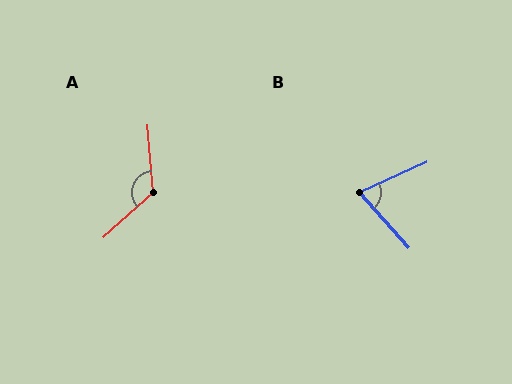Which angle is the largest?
A, at approximately 127 degrees.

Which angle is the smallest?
B, at approximately 72 degrees.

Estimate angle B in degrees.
Approximately 72 degrees.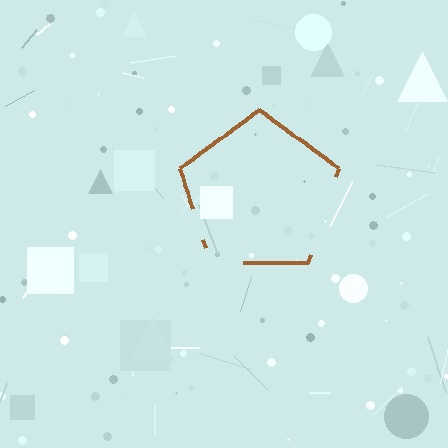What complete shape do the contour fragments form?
The contour fragments form a pentagon.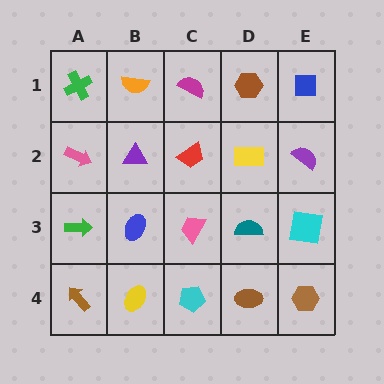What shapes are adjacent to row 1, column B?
A purple triangle (row 2, column B), a green cross (row 1, column A), a magenta semicircle (row 1, column C).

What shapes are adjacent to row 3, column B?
A purple triangle (row 2, column B), a yellow ellipse (row 4, column B), a green arrow (row 3, column A), a pink trapezoid (row 3, column C).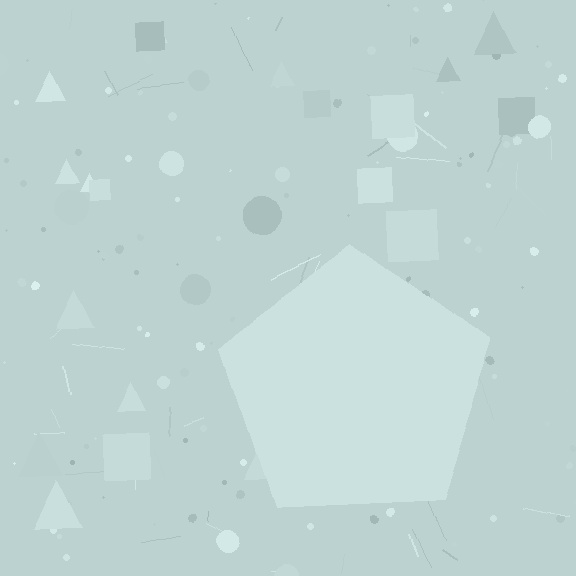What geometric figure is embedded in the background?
A pentagon is embedded in the background.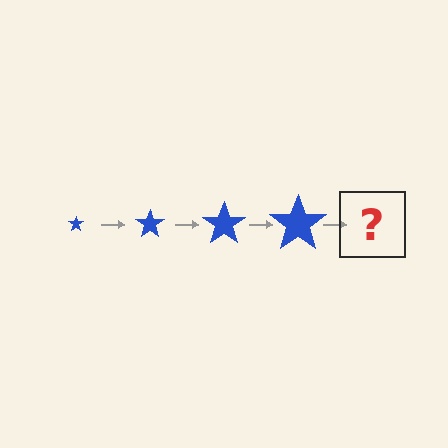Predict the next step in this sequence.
The next step is a blue star, larger than the previous one.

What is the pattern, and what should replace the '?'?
The pattern is that the star gets progressively larger each step. The '?' should be a blue star, larger than the previous one.